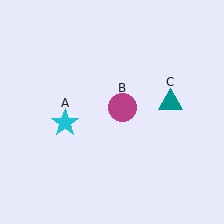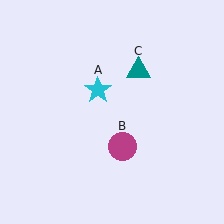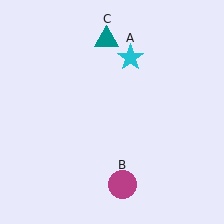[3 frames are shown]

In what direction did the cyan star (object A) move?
The cyan star (object A) moved up and to the right.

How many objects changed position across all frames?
3 objects changed position: cyan star (object A), magenta circle (object B), teal triangle (object C).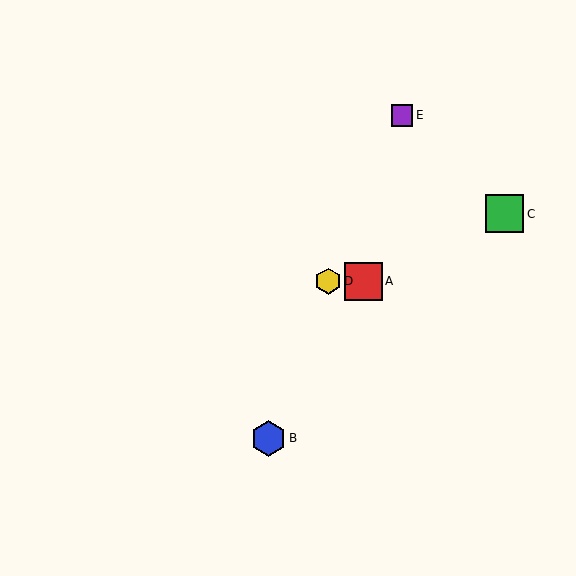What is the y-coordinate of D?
Object D is at y≈281.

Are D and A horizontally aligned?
Yes, both are at y≈281.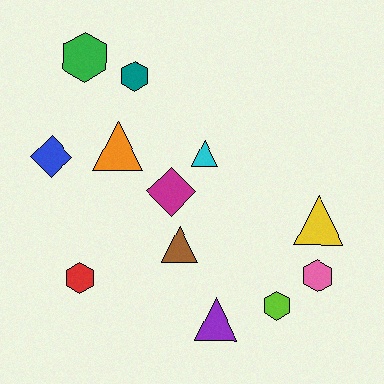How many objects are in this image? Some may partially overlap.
There are 12 objects.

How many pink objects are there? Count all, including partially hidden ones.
There is 1 pink object.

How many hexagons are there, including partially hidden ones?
There are 5 hexagons.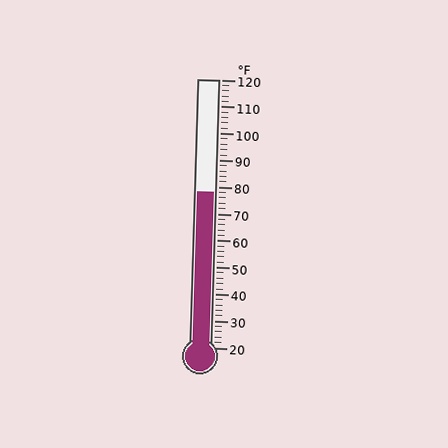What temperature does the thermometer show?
The thermometer shows approximately 78°F.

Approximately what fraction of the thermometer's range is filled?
The thermometer is filled to approximately 60% of its range.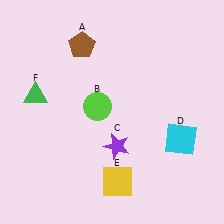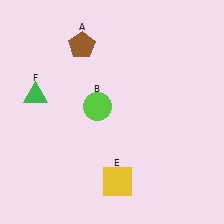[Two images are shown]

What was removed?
The purple star (C), the cyan square (D) were removed in Image 2.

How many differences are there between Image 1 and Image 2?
There are 2 differences between the two images.